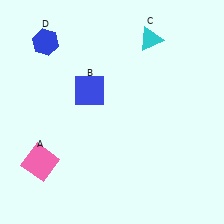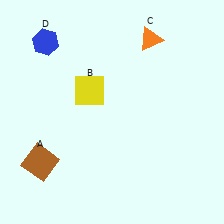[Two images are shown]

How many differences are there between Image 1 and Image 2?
There are 3 differences between the two images.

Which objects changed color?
A changed from pink to brown. B changed from blue to yellow. C changed from cyan to orange.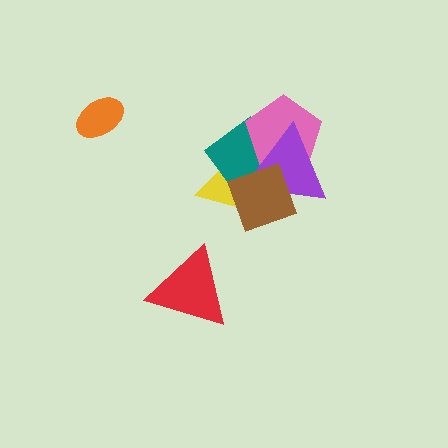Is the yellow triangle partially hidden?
Yes, it is partially covered by another shape.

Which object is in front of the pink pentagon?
The purple triangle is in front of the pink pentagon.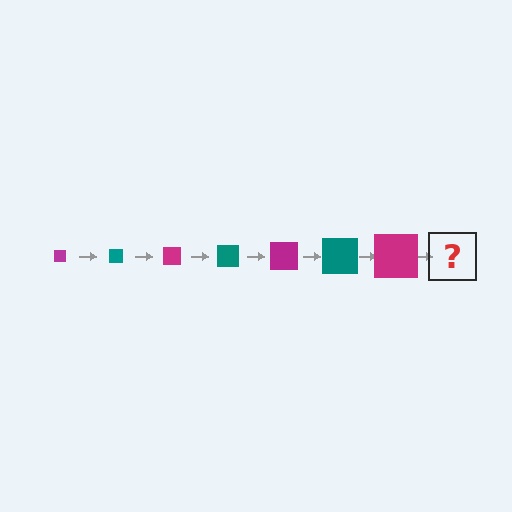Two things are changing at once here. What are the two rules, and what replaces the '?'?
The two rules are that the square grows larger each step and the color cycles through magenta and teal. The '?' should be a teal square, larger than the previous one.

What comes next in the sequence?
The next element should be a teal square, larger than the previous one.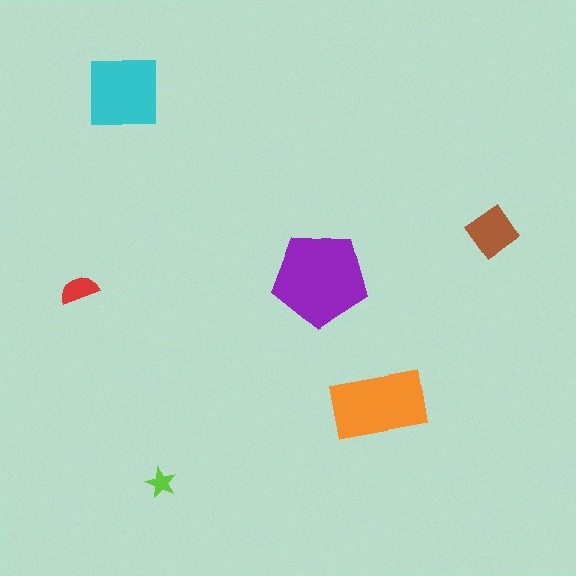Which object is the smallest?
The lime star.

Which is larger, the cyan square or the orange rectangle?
The orange rectangle.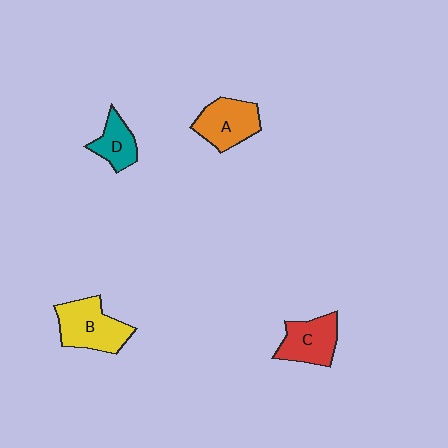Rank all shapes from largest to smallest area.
From largest to smallest: B (yellow), A (orange), C (red), D (teal).